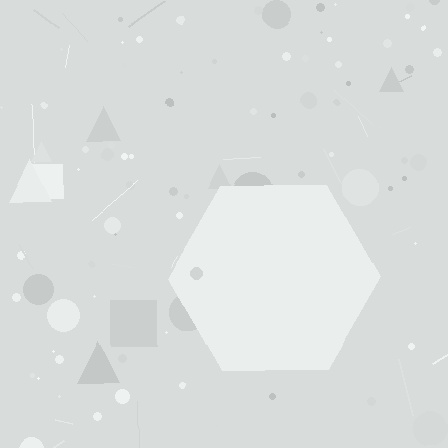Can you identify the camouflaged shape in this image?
The camouflaged shape is a hexagon.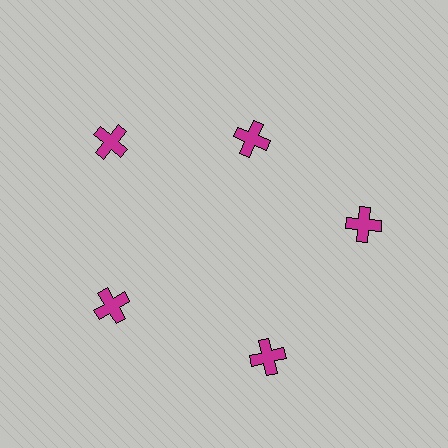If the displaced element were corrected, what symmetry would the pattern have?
It would have 5-fold rotational symmetry — the pattern would map onto itself every 72 degrees.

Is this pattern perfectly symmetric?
No. The 5 magenta crosses are arranged in a ring, but one element near the 1 o'clock position is pulled inward toward the center, breaking the 5-fold rotational symmetry.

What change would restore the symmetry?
The symmetry would be restored by moving it outward, back onto the ring so that all 5 crosses sit at equal angles and equal distance from the center.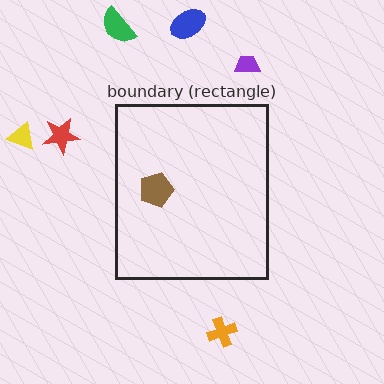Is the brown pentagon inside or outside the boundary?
Inside.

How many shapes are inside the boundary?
1 inside, 6 outside.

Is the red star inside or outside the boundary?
Outside.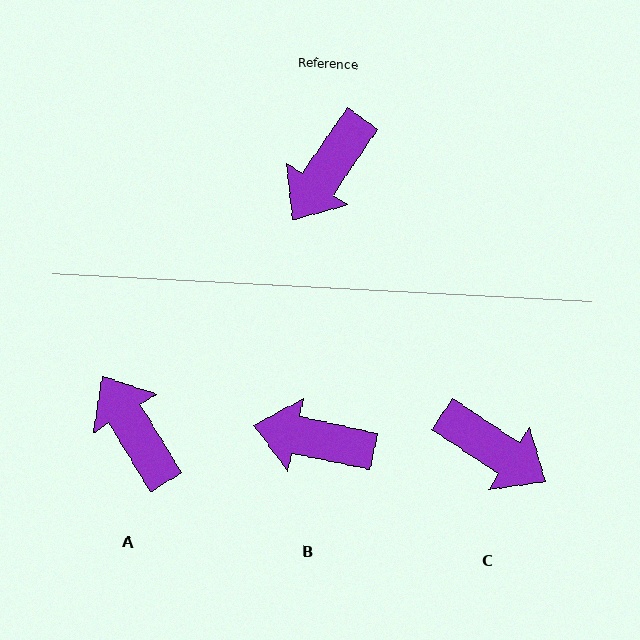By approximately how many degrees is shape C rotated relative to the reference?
Approximately 91 degrees counter-clockwise.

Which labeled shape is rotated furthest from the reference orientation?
A, about 114 degrees away.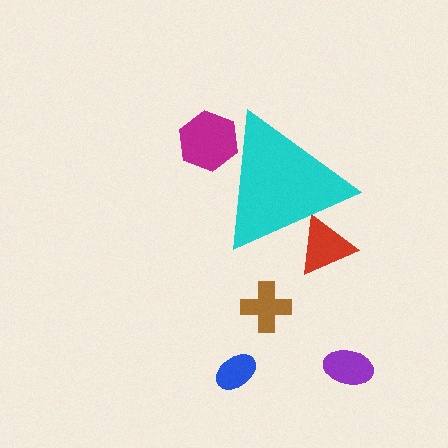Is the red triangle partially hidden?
Yes, the red triangle is partially hidden behind the cyan triangle.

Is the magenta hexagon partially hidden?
Yes, the magenta hexagon is partially hidden behind the cyan triangle.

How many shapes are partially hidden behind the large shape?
2 shapes are partially hidden.